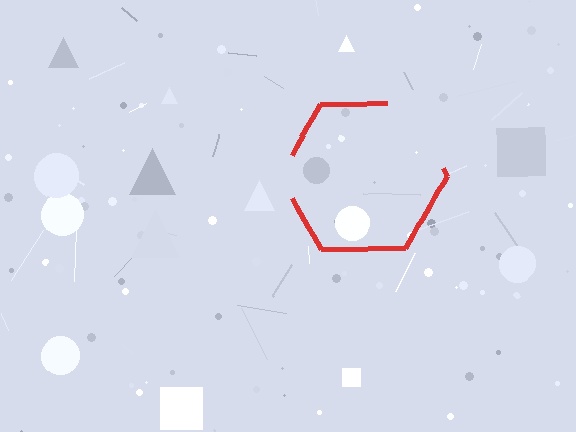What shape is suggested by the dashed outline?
The dashed outline suggests a hexagon.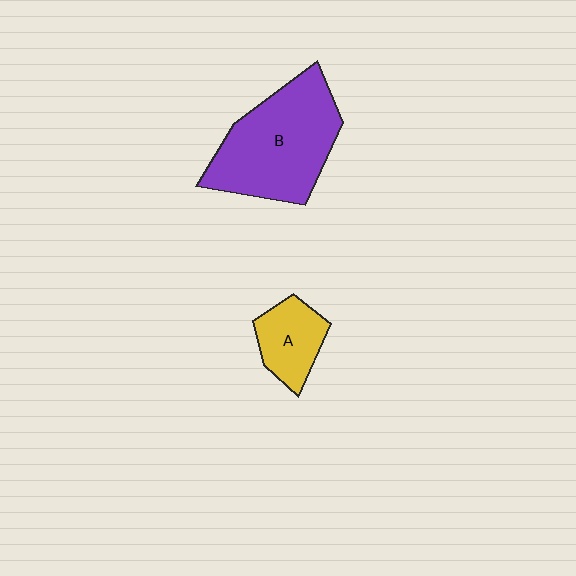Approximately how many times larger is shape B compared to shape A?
Approximately 2.5 times.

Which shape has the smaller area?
Shape A (yellow).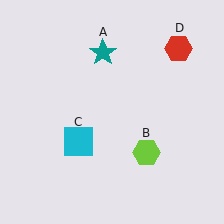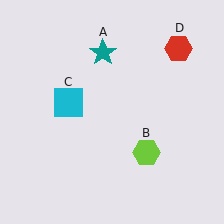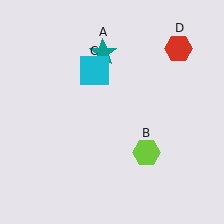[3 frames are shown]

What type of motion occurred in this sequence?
The cyan square (object C) rotated clockwise around the center of the scene.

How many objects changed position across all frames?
1 object changed position: cyan square (object C).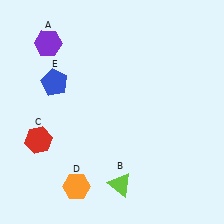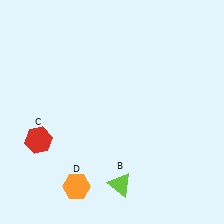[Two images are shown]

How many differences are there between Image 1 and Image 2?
There are 2 differences between the two images.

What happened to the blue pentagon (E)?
The blue pentagon (E) was removed in Image 2. It was in the top-left area of Image 1.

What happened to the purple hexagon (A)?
The purple hexagon (A) was removed in Image 2. It was in the top-left area of Image 1.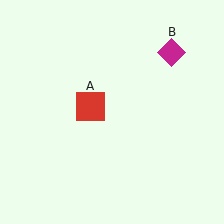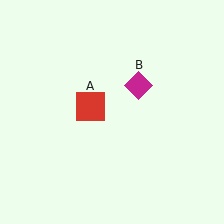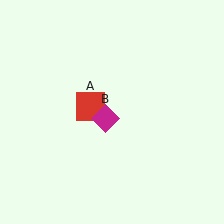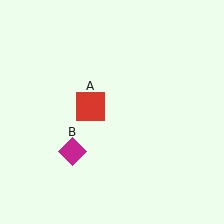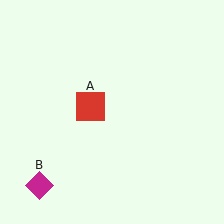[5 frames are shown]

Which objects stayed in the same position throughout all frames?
Red square (object A) remained stationary.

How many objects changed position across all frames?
1 object changed position: magenta diamond (object B).